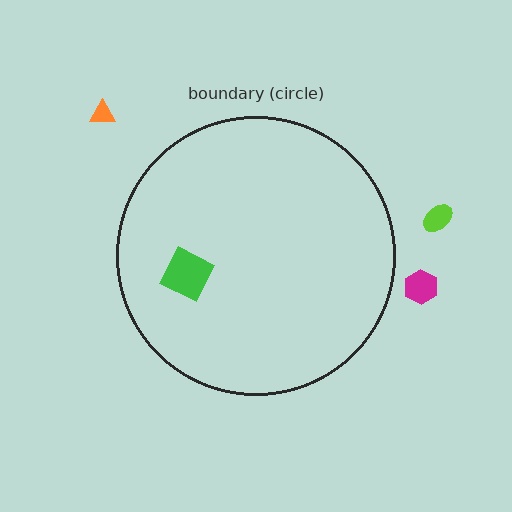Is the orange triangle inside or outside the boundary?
Outside.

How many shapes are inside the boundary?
1 inside, 3 outside.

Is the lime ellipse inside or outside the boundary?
Outside.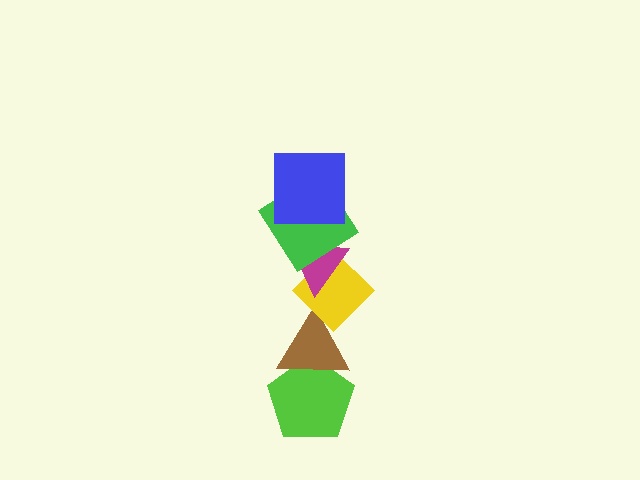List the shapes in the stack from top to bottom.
From top to bottom: the blue square, the green diamond, the magenta triangle, the yellow diamond, the brown triangle, the lime pentagon.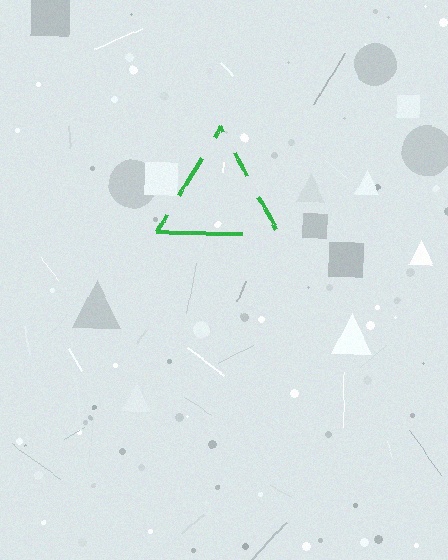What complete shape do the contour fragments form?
The contour fragments form a triangle.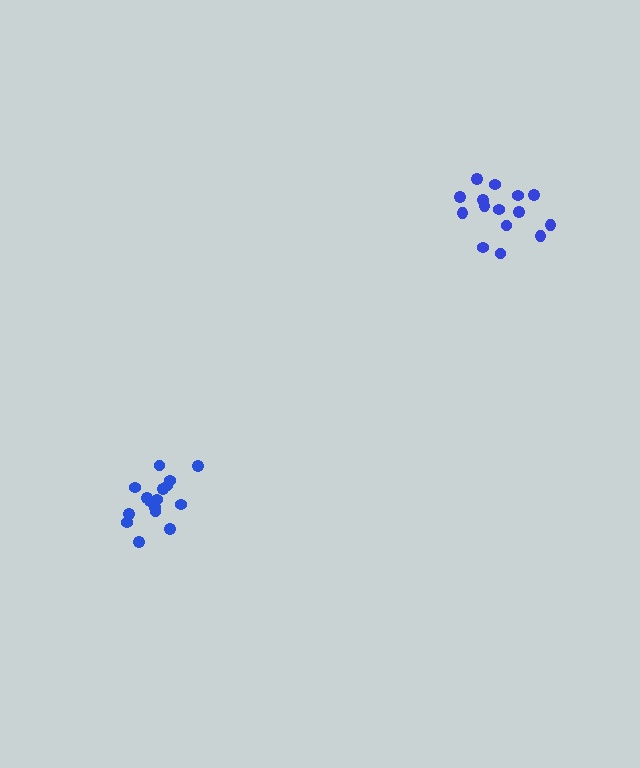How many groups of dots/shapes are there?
There are 2 groups.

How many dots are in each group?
Group 1: 15 dots, Group 2: 16 dots (31 total).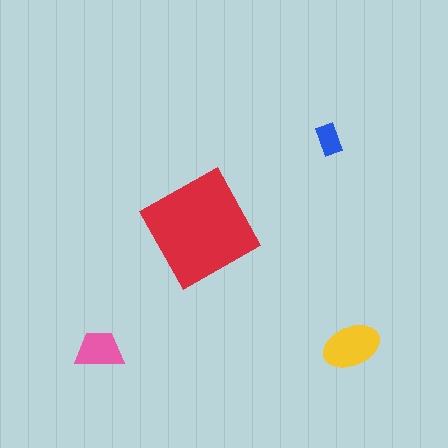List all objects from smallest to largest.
The blue rectangle, the pink trapezoid, the yellow ellipse, the red diamond.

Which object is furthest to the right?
The yellow ellipse is rightmost.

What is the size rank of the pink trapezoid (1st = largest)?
3rd.